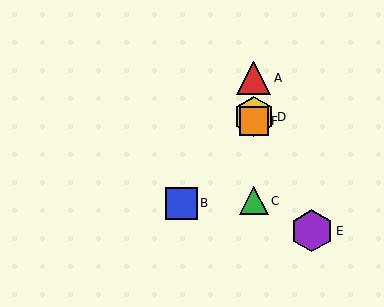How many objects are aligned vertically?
4 objects (A, C, D, F) are aligned vertically.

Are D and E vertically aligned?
No, D is at x≈254 and E is at x≈312.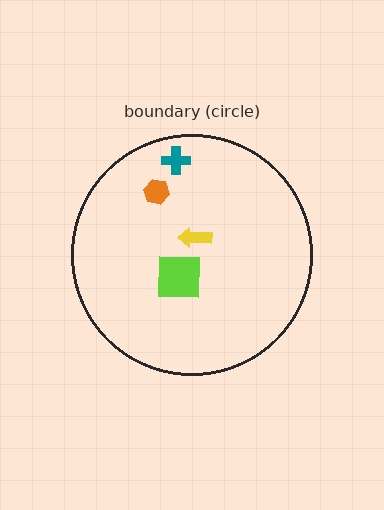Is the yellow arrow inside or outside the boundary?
Inside.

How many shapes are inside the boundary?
4 inside, 0 outside.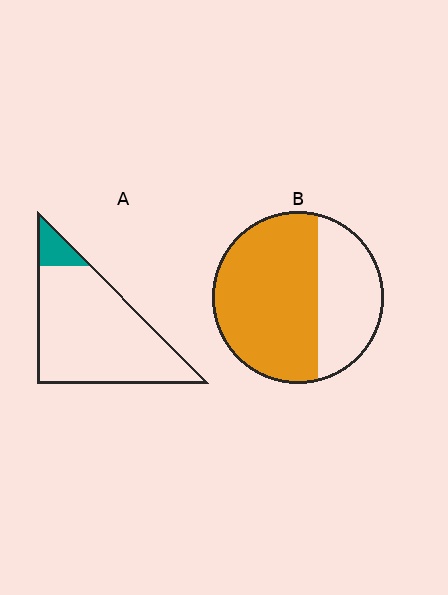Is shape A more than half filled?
No.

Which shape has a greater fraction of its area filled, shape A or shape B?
Shape B.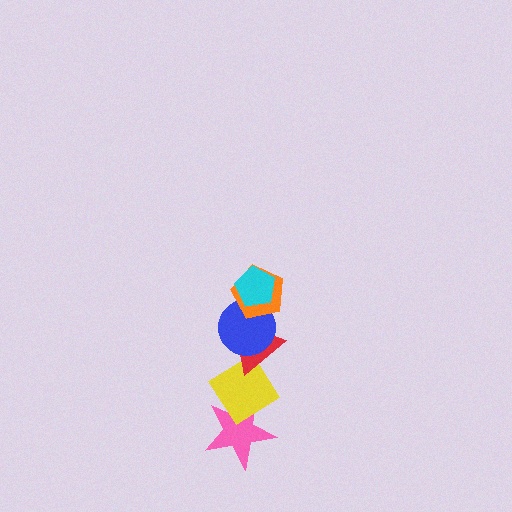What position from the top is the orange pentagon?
The orange pentagon is 2nd from the top.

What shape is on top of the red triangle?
The blue circle is on top of the red triangle.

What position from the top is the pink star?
The pink star is 6th from the top.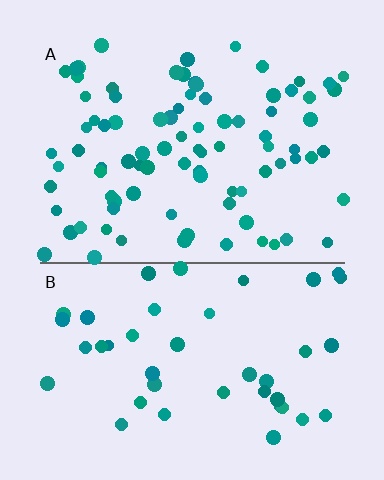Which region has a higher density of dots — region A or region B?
A (the top).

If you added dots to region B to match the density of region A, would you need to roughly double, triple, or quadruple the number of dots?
Approximately double.